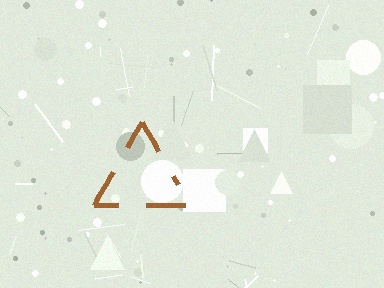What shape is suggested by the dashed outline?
The dashed outline suggests a triangle.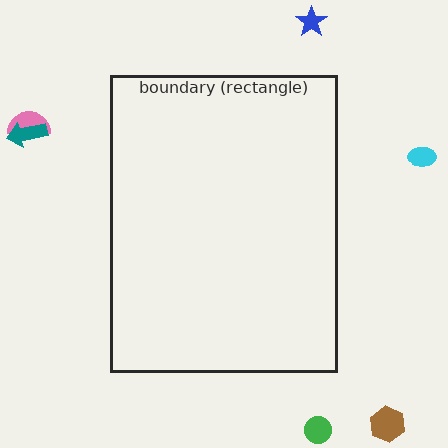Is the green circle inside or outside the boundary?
Outside.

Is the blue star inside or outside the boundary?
Outside.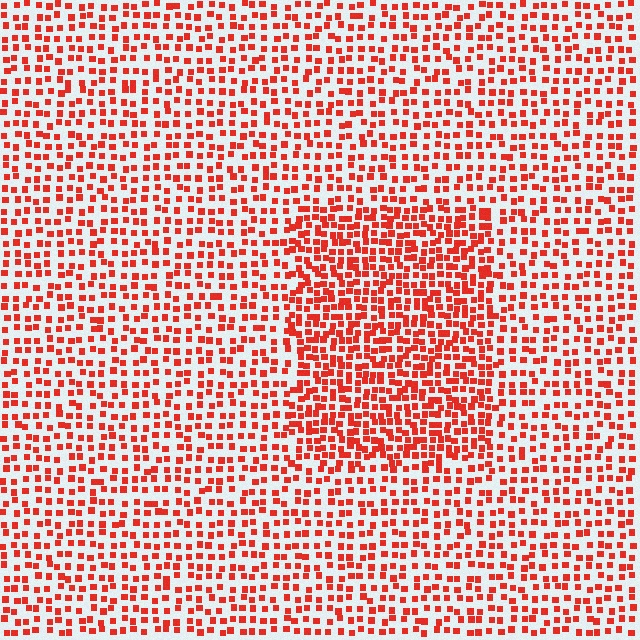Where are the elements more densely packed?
The elements are more densely packed inside the rectangle boundary.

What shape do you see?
I see a rectangle.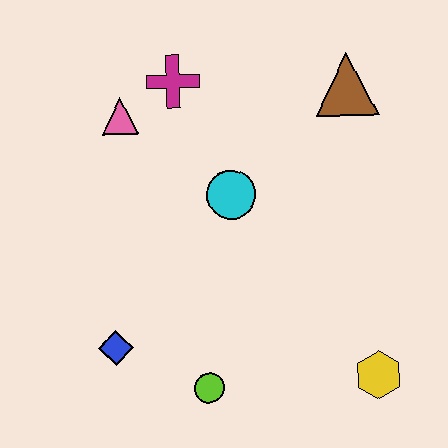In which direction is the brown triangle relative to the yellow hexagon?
The brown triangle is above the yellow hexagon.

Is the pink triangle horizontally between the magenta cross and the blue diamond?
Yes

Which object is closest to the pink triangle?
The magenta cross is closest to the pink triangle.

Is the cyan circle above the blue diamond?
Yes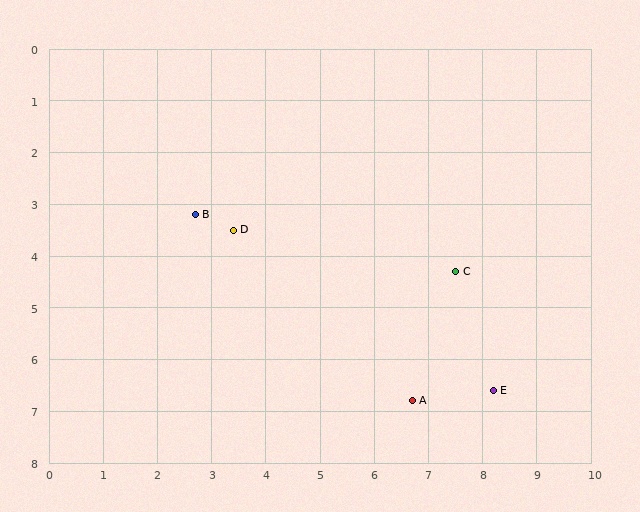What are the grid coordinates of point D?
Point D is at approximately (3.4, 3.5).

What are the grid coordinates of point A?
Point A is at approximately (6.7, 6.8).